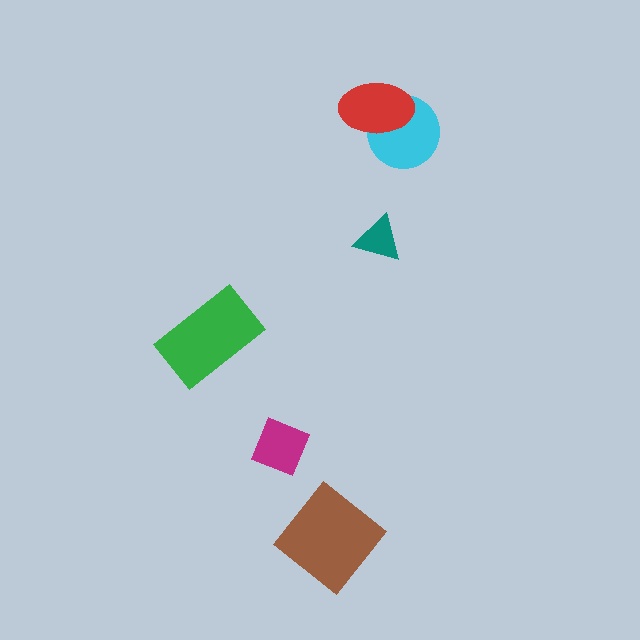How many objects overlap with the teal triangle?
0 objects overlap with the teal triangle.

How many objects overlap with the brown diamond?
0 objects overlap with the brown diamond.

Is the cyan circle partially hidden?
Yes, it is partially covered by another shape.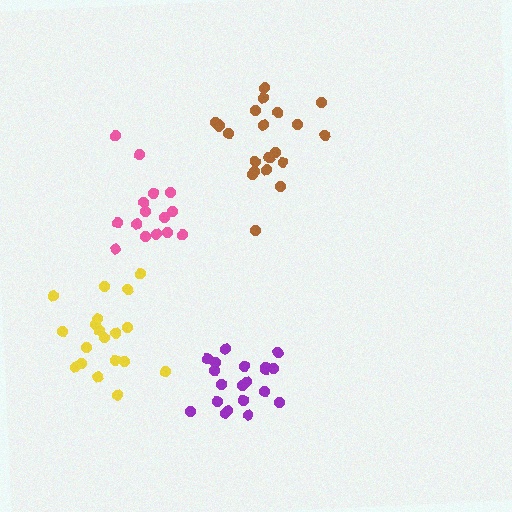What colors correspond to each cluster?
The clusters are colored: yellow, brown, purple, pink.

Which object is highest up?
The brown cluster is topmost.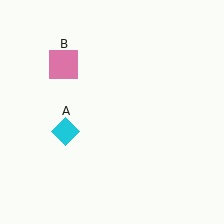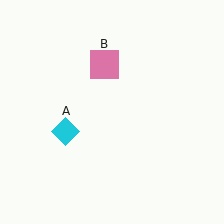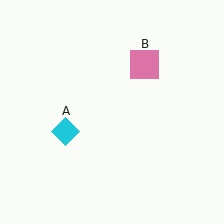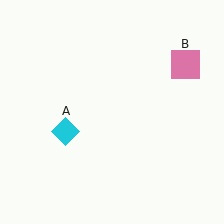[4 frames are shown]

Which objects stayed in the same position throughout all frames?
Cyan diamond (object A) remained stationary.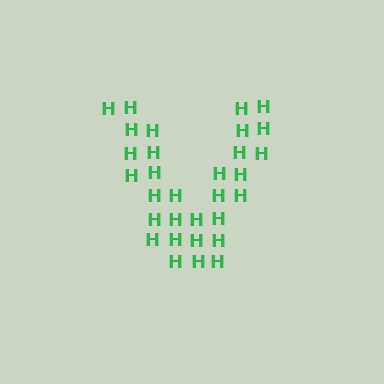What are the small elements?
The small elements are letter H's.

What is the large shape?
The large shape is the letter V.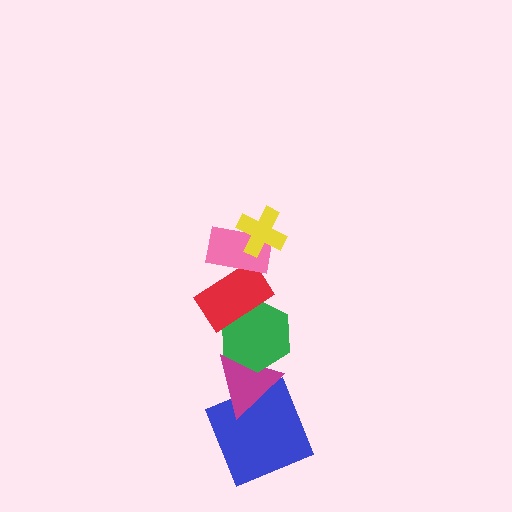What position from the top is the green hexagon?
The green hexagon is 4th from the top.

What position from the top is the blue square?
The blue square is 6th from the top.